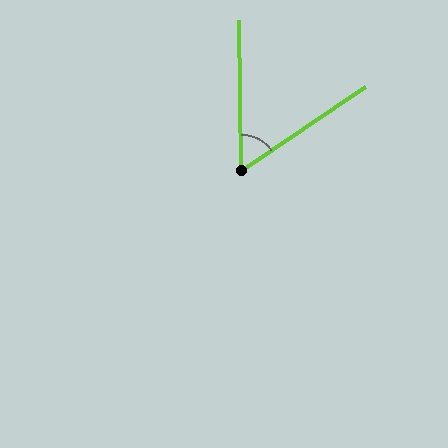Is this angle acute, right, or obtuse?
It is acute.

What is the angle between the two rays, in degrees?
Approximately 57 degrees.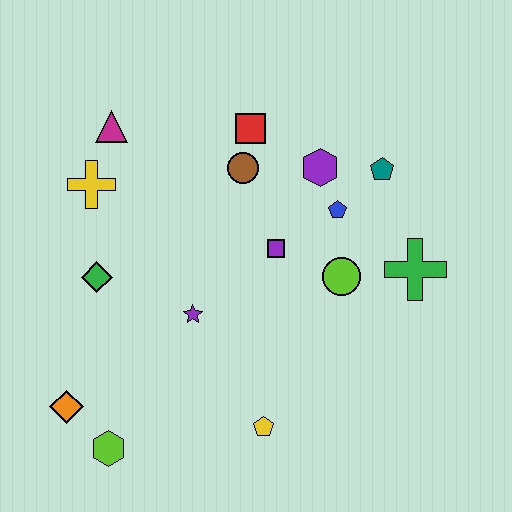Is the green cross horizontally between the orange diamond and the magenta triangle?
No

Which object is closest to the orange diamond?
The lime hexagon is closest to the orange diamond.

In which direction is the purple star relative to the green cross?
The purple star is to the left of the green cross.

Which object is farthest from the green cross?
The orange diamond is farthest from the green cross.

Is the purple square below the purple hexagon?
Yes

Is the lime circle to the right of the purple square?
Yes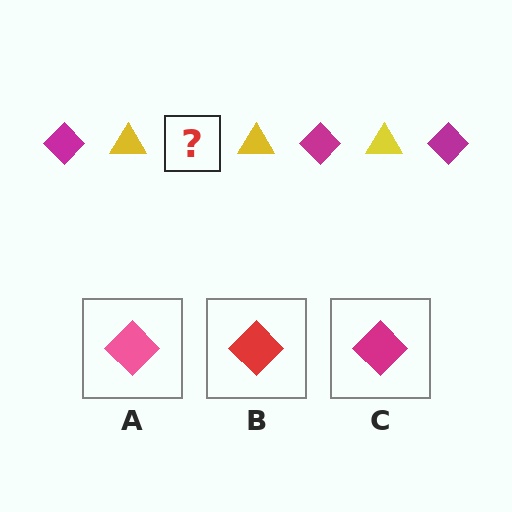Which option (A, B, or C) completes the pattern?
C.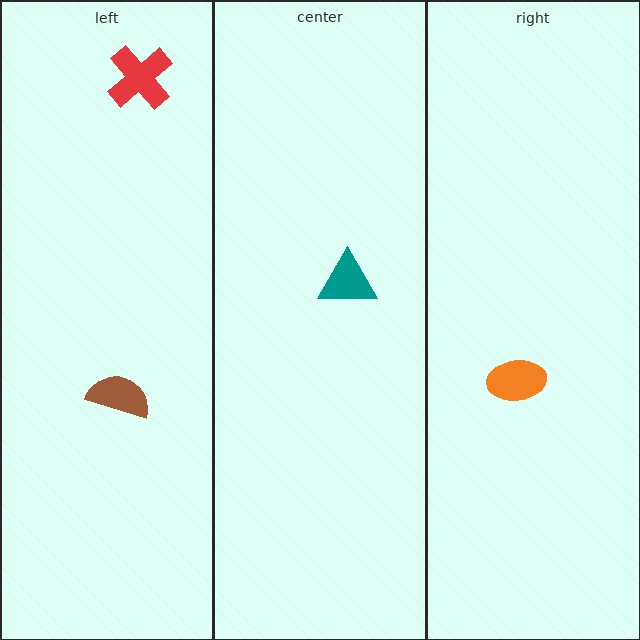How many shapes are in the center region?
1.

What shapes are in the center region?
The teal triangle.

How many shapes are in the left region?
2.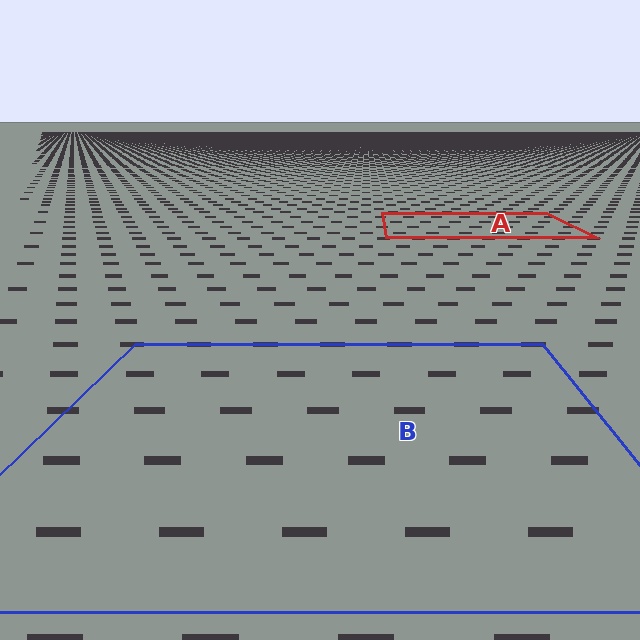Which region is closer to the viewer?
Region B is closer. The texture elements there are larger and more spread out.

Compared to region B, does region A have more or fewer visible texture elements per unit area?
Region A has more texture elements per unit area — they are packed more densely because it is farther away.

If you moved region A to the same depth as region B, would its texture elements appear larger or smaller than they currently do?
They would appear larger. At a closer depth, the same texture elements are projected at a bigger on-screen size.